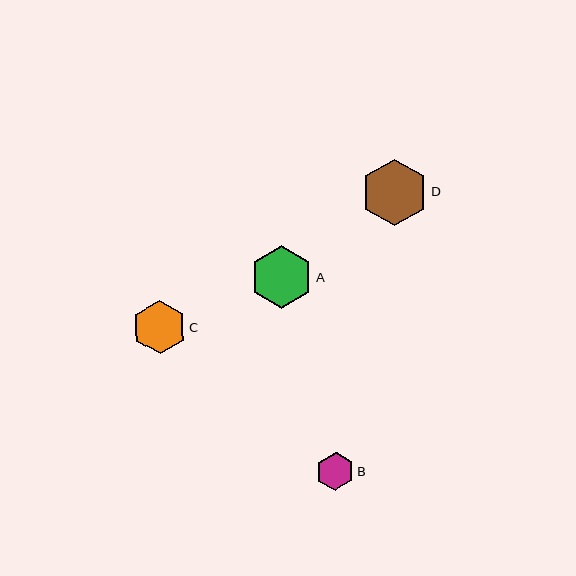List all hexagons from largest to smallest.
From largest to smallest: D, A, C, B.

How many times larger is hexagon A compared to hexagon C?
Hexagon A is approximately 1.2 times the size of hexagon C.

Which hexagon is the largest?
Hexagon D is the largest with a size of approximately 67 pixels.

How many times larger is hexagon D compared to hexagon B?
Hexagon D is approximately 1.7 times the size of hexagon B.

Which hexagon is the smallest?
Hexagon B is the smallest with a size of approximately 38 pixels.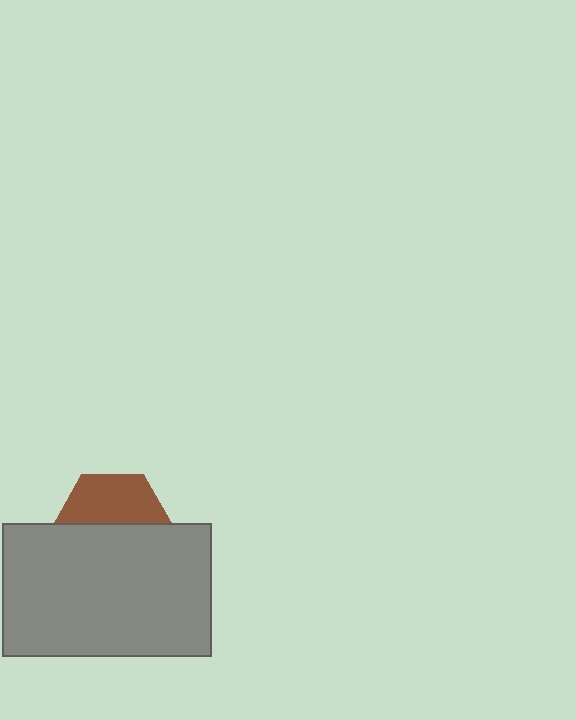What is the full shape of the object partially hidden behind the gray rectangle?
The partially hidden object is a brown hexagon.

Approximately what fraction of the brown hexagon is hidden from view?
Roughly 55% of the brown hexagon is hidden behind the gray rectangle.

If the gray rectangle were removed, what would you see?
You would see the complete brown hexagon.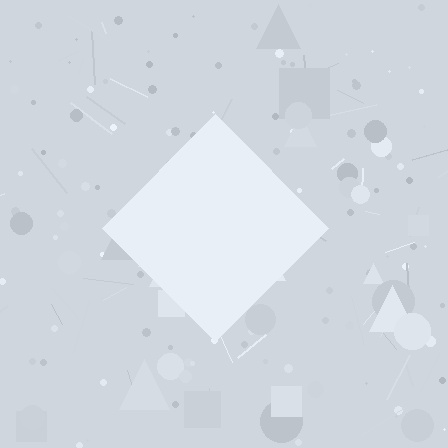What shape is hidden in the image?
A diamond is hidden in the image.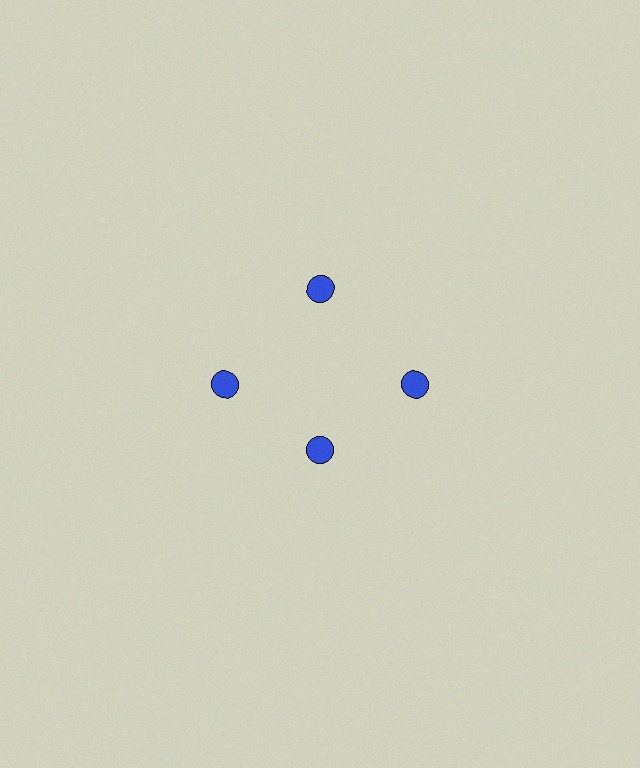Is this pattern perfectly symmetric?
No. The 4 blue circles are arranged in a ring, but one element near the 6 o'clock position is pulled inward toward the center, breaking the 4-fold rotational symmetry.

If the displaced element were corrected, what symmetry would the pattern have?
It would have 4-fold rotational symmetry — the pattern would map onto itself every 90 degrees.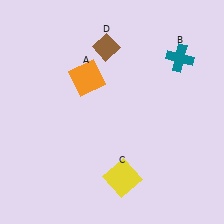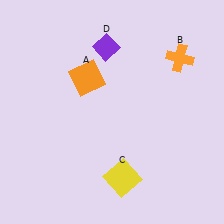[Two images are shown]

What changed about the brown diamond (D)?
In Image 1, D is brown. In Image 2, it changed to purple.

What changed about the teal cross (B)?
In Image 1, B is teal. In Image 2, it changed to orange.